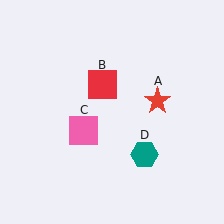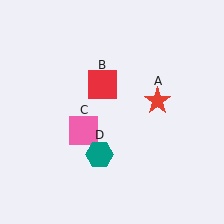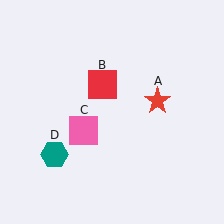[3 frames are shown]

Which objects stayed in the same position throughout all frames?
Red star (object A) and red square (object B) and pink square (object C) remained stationary.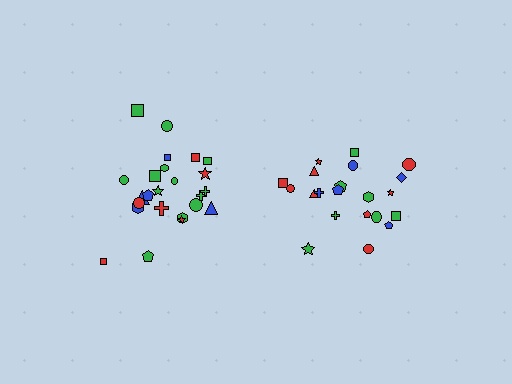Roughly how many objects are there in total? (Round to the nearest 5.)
Roughly 45 objects in total.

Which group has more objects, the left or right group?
The left group.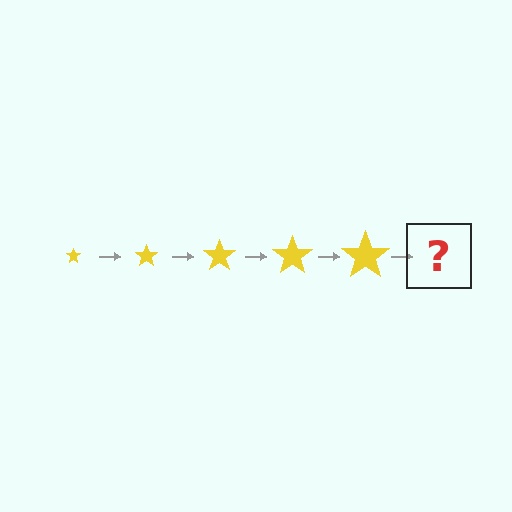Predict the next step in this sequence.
The next step is a yellow star, larger than the previous one.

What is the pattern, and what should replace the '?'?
The pattern is that the star gets progressively larger each step. The '?' should be a yellow star, larger than the previous one.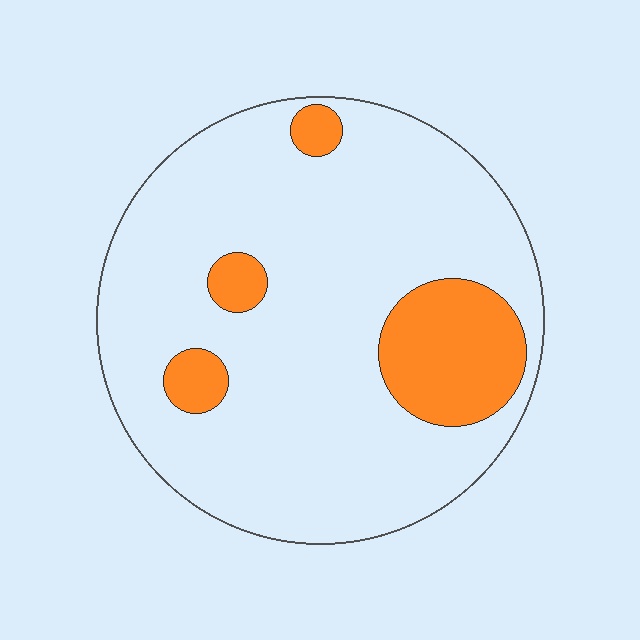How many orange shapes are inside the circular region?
4.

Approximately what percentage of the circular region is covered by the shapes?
Approximately 15%.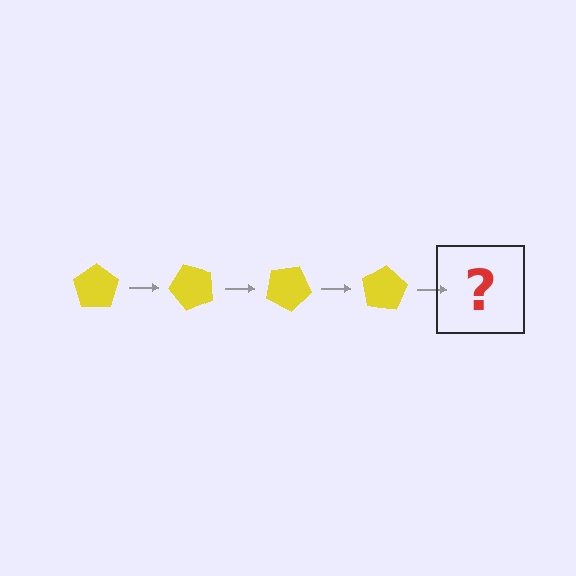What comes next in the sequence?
The next element should be a yellow pentagon rotated 200 degrees.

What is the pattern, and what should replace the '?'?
The pattern is that the pentagon rotates 50 degrees each step. The '?' should be a yellow pentagon rotated 200 degrees.